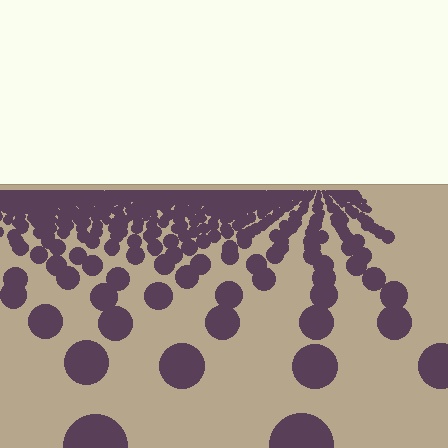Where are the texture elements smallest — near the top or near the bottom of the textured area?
Near the top.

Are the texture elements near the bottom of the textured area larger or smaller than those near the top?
Larger. Near the bottom, elements are closer to the viewer and appear at a bigger on-screen size.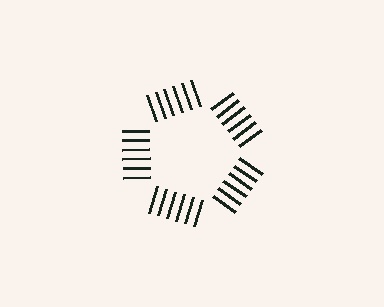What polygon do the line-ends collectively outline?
An illusory pentagon — the line segments terminate on its edges but no continuous stroke is drawn.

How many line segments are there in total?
30 — 6 along each of the 5 edges.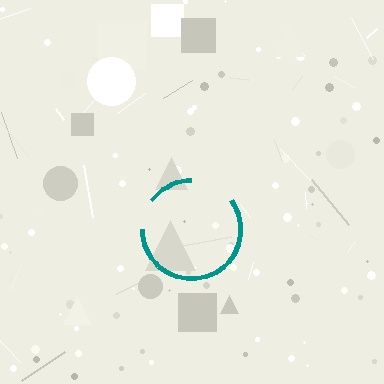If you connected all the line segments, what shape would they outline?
They would outline a circle.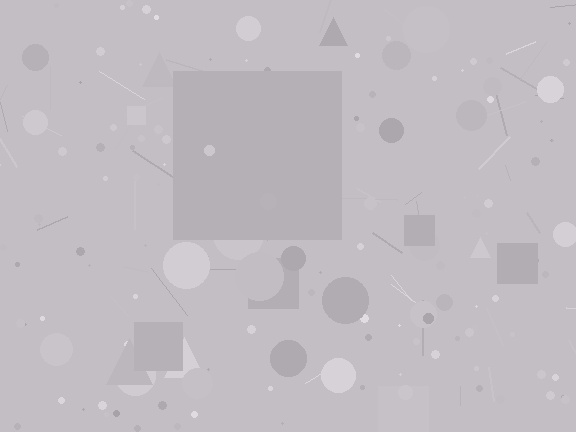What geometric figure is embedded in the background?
A square is embedded in the background.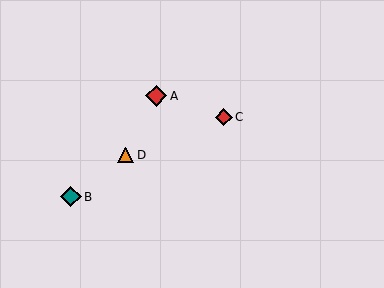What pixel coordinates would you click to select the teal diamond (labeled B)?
Click at (71, 197) to select the teal diamond B.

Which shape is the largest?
The red diamond (labeled A) is the largest.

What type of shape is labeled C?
Shape C is a red diamond.